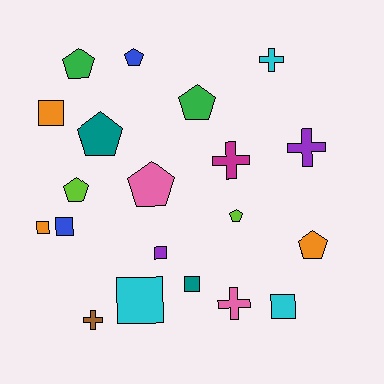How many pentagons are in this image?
There are 8 pentagons.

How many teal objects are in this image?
There are 2 teal objects.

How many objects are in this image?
There are 20 objects.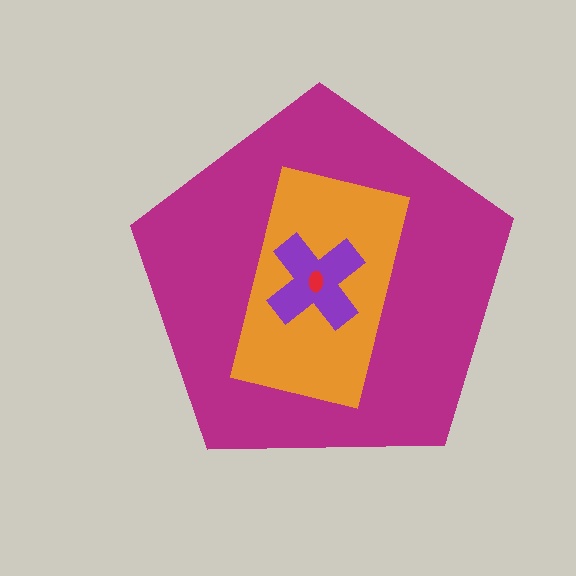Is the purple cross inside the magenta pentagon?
Yes.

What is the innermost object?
The red ellipse.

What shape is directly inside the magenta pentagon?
The orange rectangle.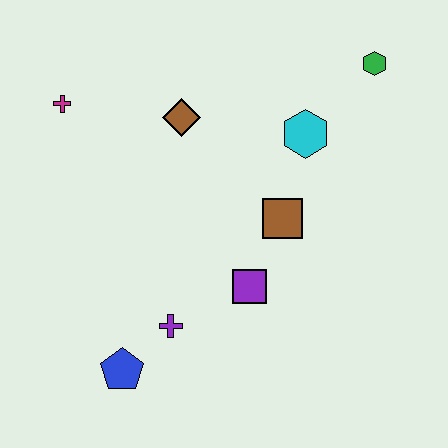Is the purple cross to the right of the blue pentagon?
Yes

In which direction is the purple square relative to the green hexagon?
The purple square is below the green hexagon.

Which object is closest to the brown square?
The purple square is closest to the brown square.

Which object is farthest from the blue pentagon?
The green hexagon is farthest from the blue pentagon.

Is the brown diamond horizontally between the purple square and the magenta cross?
Yes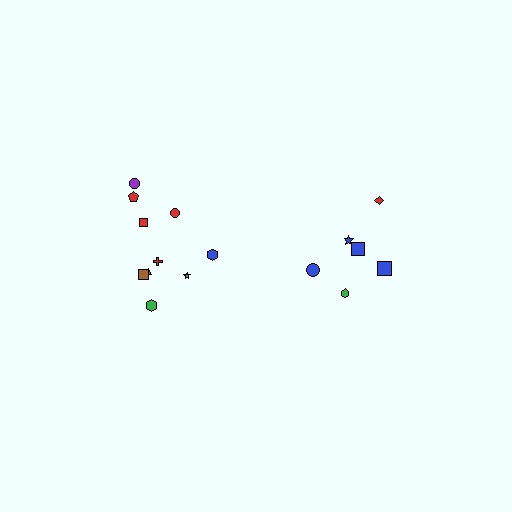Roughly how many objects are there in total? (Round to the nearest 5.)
Roughly 15 objects in total.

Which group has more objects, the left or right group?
The left group.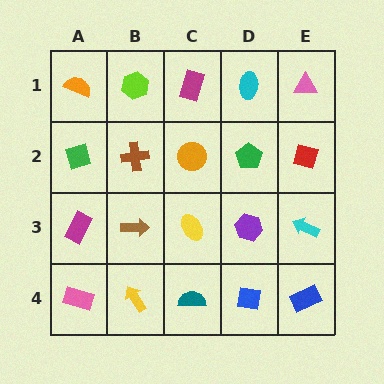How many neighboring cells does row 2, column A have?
3.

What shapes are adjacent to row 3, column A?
A green diamond (row 2, column A), a pink rectangle (row 4, column A), a brown arrow (row 3, column B).